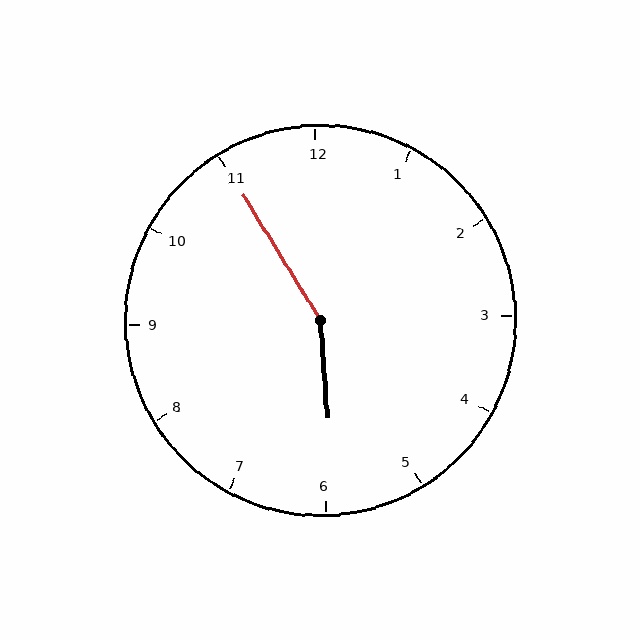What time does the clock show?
5:55.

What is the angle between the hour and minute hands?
Approximately 152 degrees.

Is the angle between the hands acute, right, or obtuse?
It is obtuse.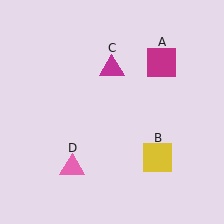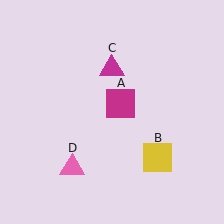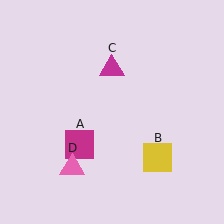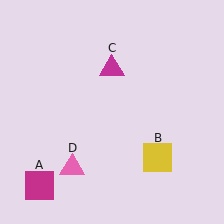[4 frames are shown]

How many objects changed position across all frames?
1 object changed position: magenta square (object A).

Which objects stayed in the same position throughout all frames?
Yellow square (object B) and magenta triangle (object C) and pink triangle (object D) remained stationary.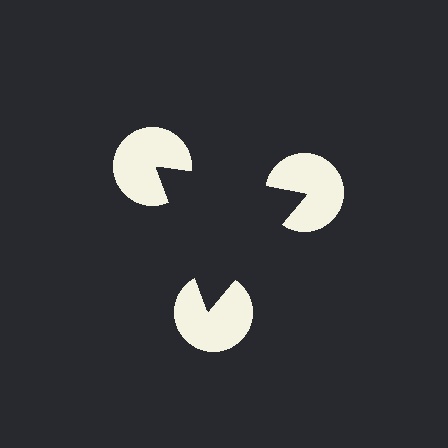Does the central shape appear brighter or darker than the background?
It typically appears slightly darker than the background, even though no actual brightness change is drawn.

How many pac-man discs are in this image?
There are 3 — one at each vertex of the illusory triangle.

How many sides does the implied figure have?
3 sides.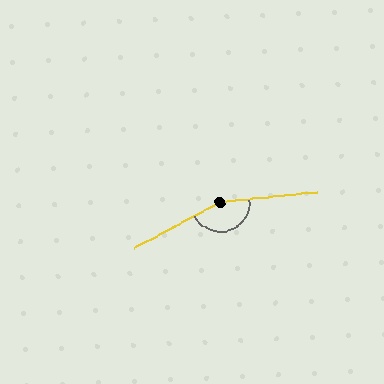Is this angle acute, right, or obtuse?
It is obtuse.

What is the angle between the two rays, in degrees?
Approximately 158 degrees.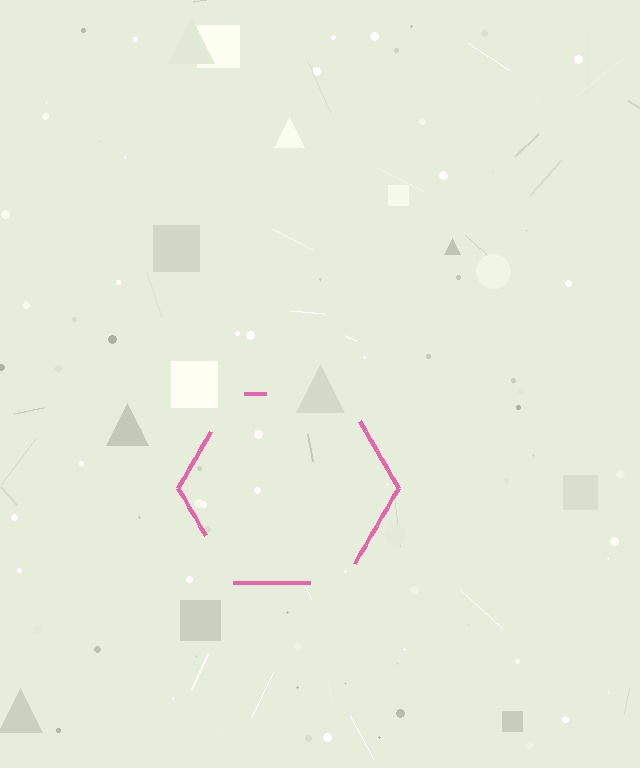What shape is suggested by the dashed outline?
The dashed outline suggests a hexagon.